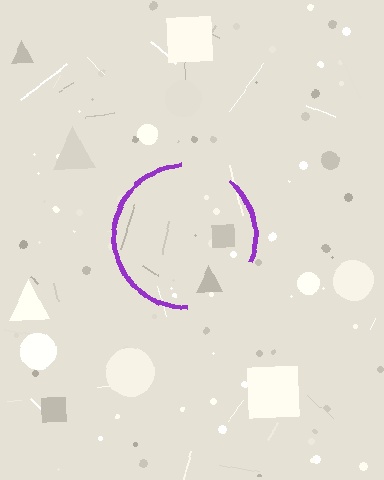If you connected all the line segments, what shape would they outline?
They would outline a circle.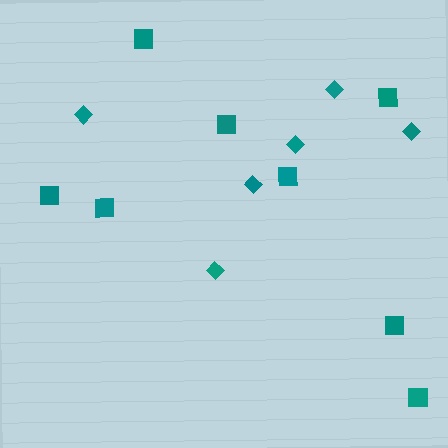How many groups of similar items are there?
There are 2 groups: one group of diamonds (6) and one group of squares (8).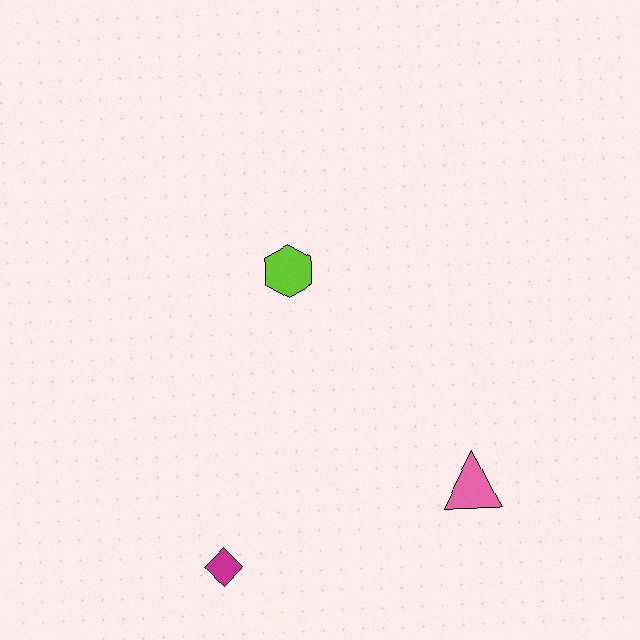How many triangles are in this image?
There is 1 triangle.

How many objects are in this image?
There are 3 objects.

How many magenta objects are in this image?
There is 1 magenta object.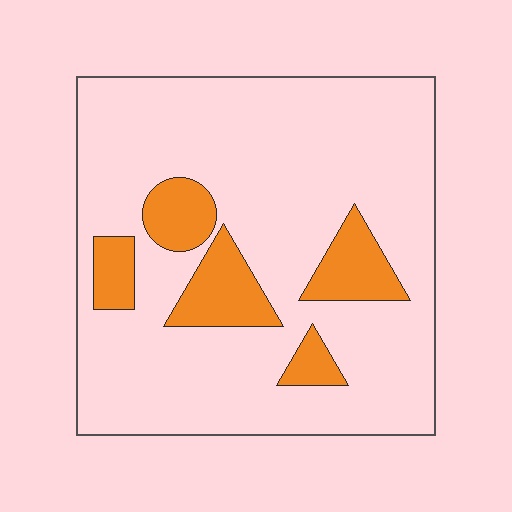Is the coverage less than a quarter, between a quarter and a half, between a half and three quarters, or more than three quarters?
Less than a quarter.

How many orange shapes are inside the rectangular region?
5.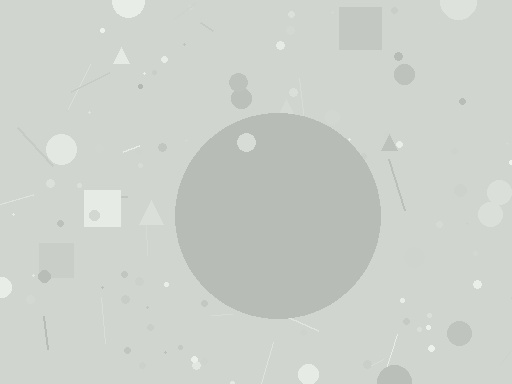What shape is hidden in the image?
A circle is hidden in the image.